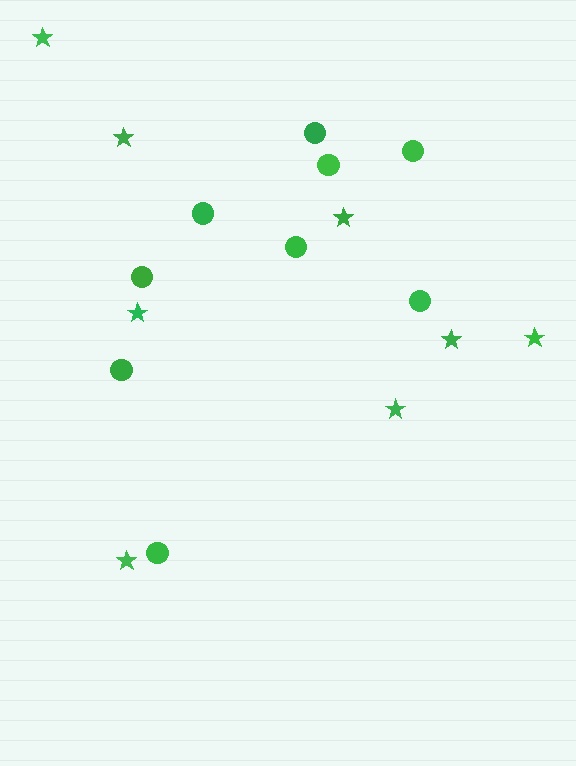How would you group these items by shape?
There are 2 groups: one group of circles (9) and one group of stars (8).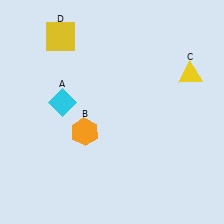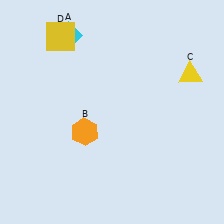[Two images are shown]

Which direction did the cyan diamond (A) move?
The cyan diamond (A) moved up.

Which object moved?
The cyan diamond (A) moved up.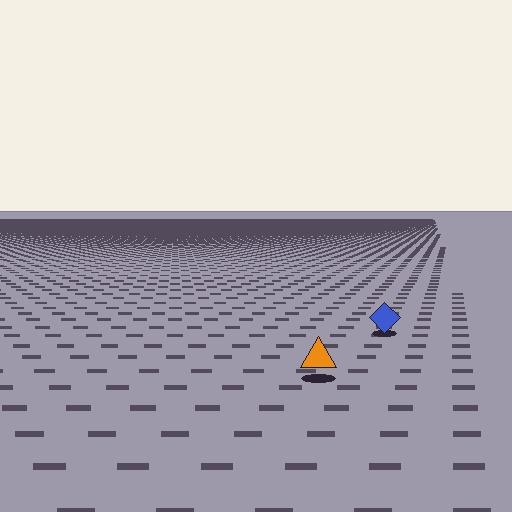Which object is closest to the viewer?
The orange triangle is closest. The texture marks near it are larger and more spread out.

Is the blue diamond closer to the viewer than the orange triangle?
No. The orange triangle is closer — you can tell from the texture gradient: the ground texture is coarser near it.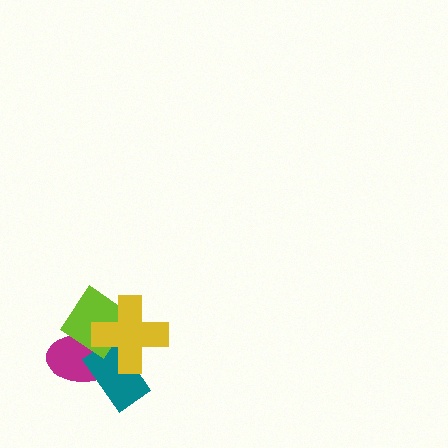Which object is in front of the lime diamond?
The yellow cross is in front of the lime diamond.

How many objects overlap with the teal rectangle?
3 objects overlap with the teal rectangle.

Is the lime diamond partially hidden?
Yes, it is partially covered by another shape.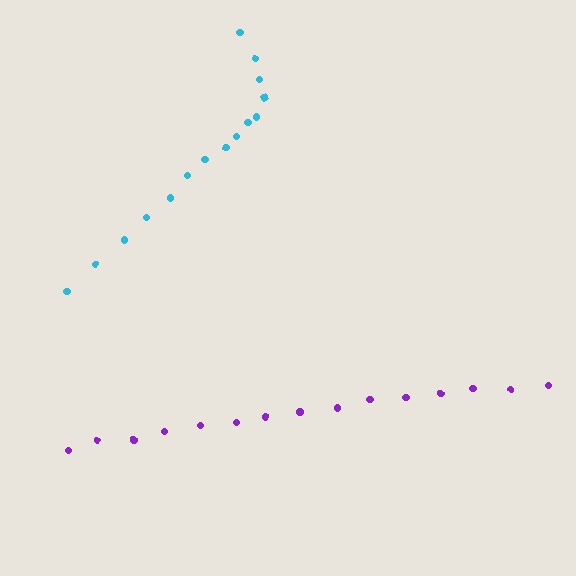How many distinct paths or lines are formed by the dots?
There are 2 distinct paths.